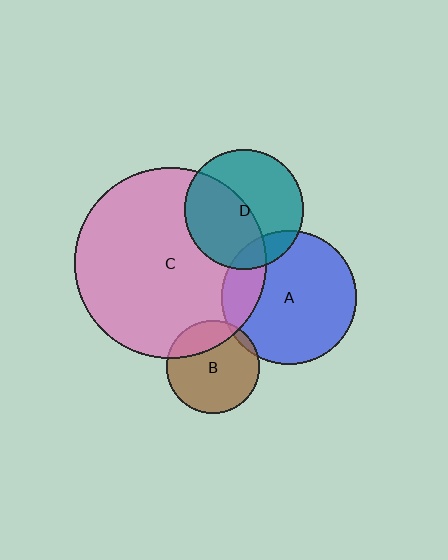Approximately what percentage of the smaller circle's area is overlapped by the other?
Approximately 25%.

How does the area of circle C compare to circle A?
Approximately 2.0 times.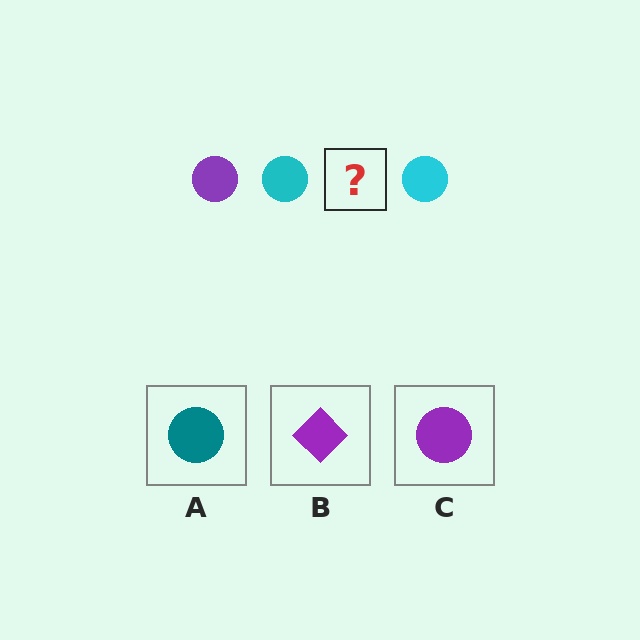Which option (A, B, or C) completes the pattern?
C.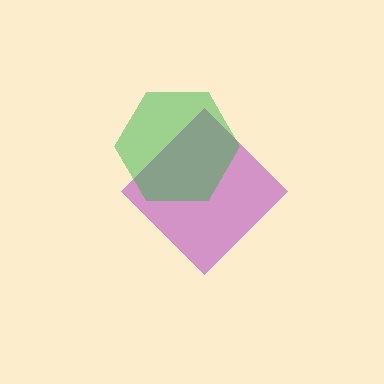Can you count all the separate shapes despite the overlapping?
Yes, there are 2 separate shapes.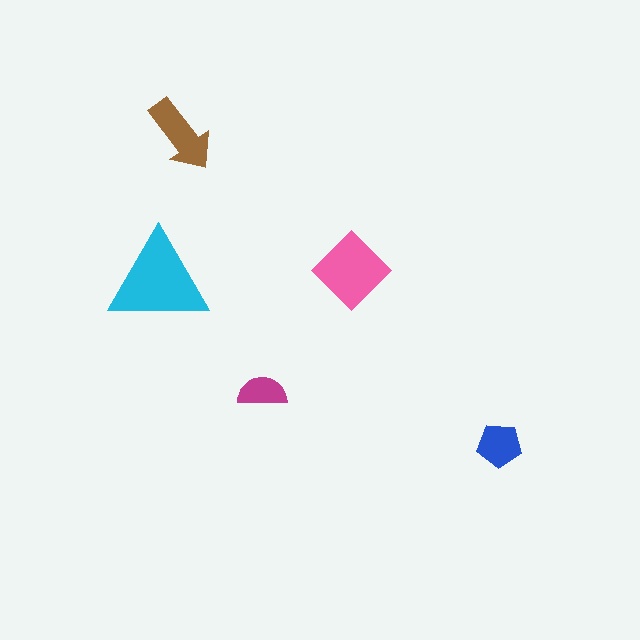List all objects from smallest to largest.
The magenta semicircle, the blue pentagon, the brown arrow, the pink diamond, the cyan triangle.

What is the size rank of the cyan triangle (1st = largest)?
1st.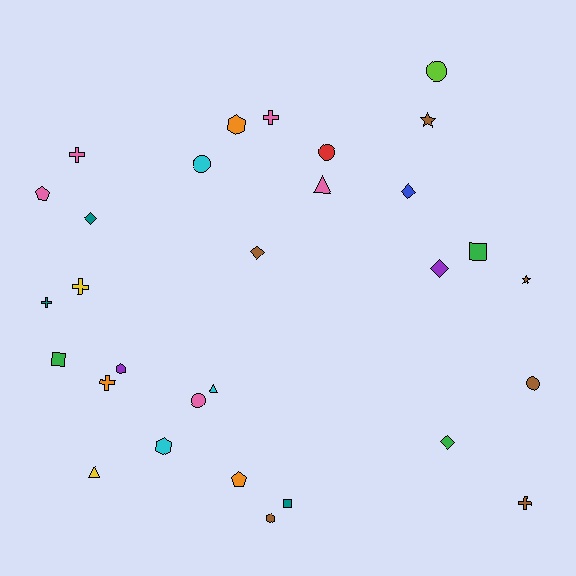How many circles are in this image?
There are 5 circles.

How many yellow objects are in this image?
There are 2 yellow objects.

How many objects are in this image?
There are 30 objects.